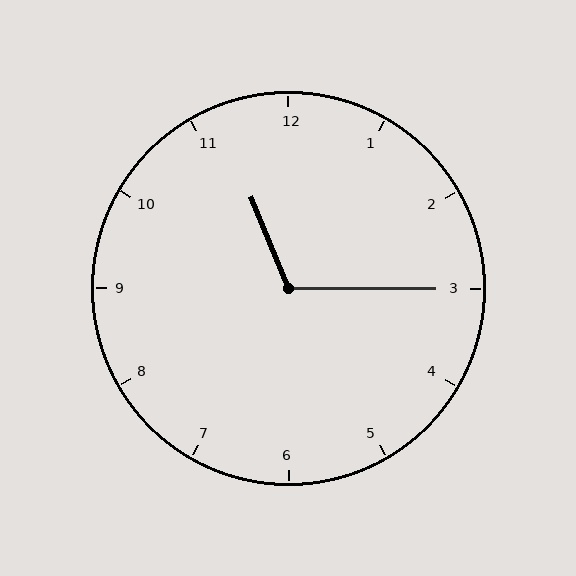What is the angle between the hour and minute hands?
Approximately 112 degrees.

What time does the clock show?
11:15.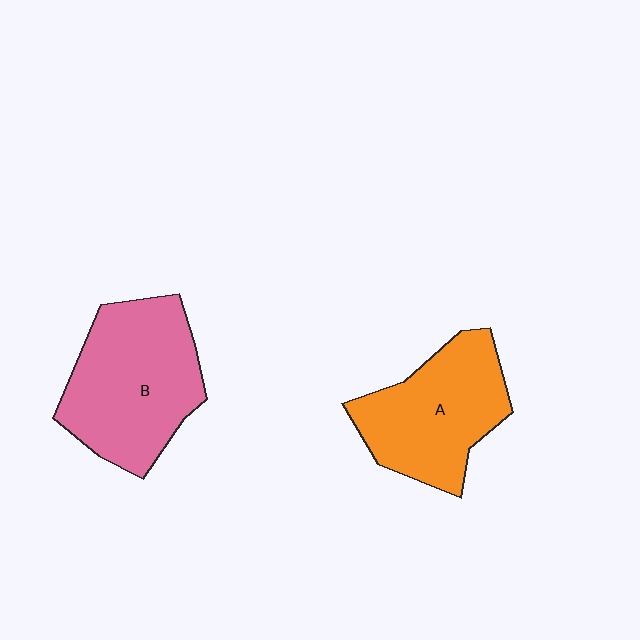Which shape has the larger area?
Shape B (pink).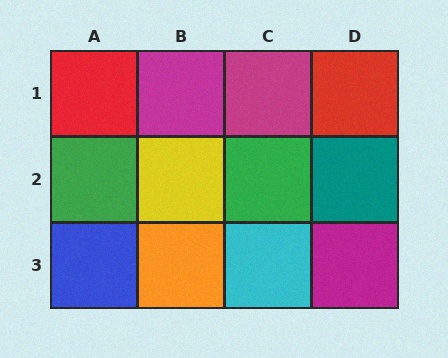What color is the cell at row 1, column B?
Magenta.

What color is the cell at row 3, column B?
Orange.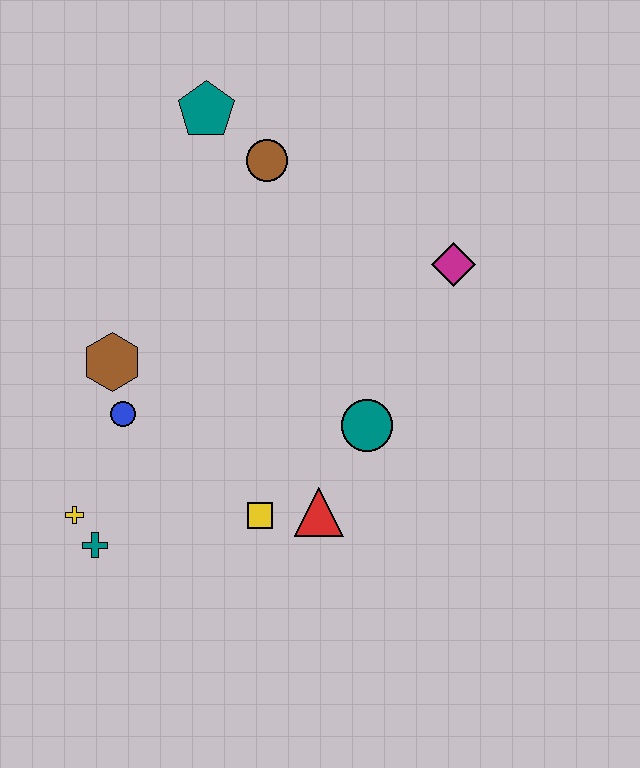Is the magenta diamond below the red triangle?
No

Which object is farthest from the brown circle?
The teal cross is farthest from the brown circle.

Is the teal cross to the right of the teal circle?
No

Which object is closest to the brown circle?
The teal pentagon is closest to the brown circle.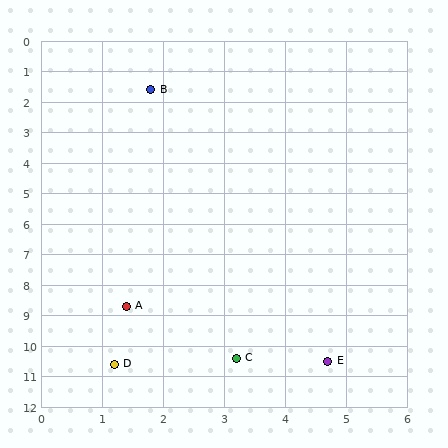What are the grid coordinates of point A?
Point A is at approximately (1.4, 8.7).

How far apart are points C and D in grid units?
Points C and D are about 2.0 grid units apart.